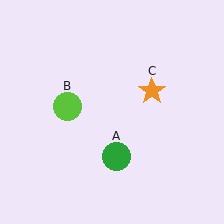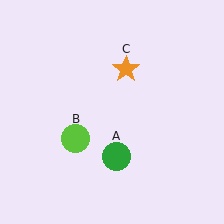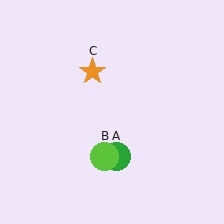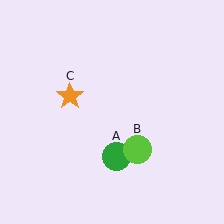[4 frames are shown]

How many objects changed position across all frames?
2 objects changed position: lime circle (object B), orange star (object C).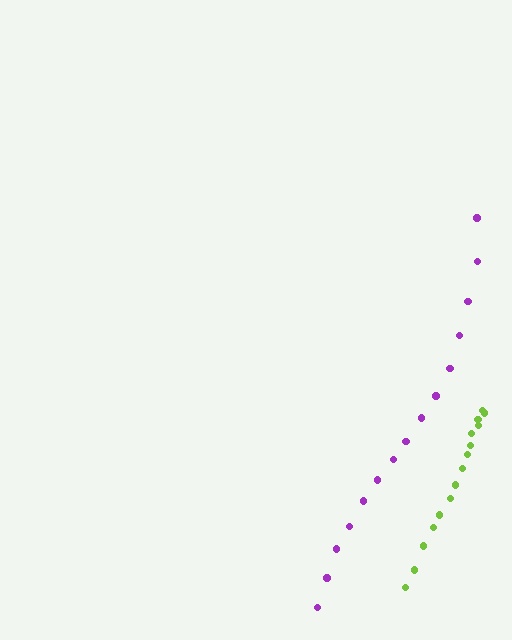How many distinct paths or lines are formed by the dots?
There are 2 distinct paths.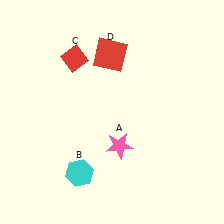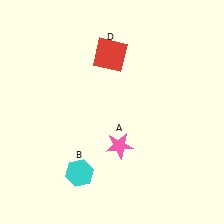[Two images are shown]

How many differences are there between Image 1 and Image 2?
There is 1 difference between the two images.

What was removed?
The red diamond (C) was removed in Image 2.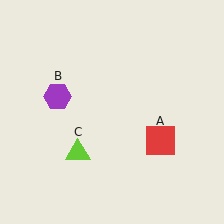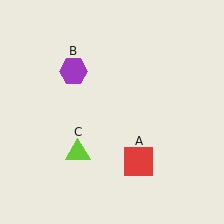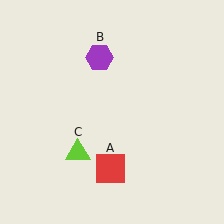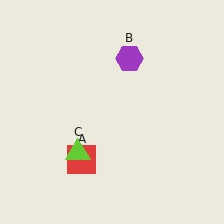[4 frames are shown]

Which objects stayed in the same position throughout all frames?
Lime triangle (object C) remained stationary.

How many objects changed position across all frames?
2 objects changed position: red square (object A), purple hexagon (object B).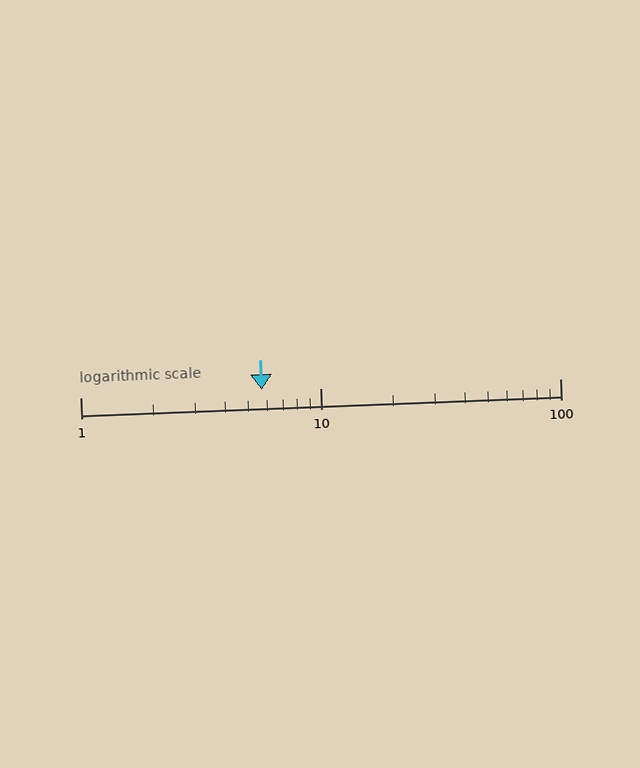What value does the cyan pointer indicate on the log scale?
The pointer indicates approximately 5.7.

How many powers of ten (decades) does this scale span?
The scale spans 2 decades, from 1 to 100.